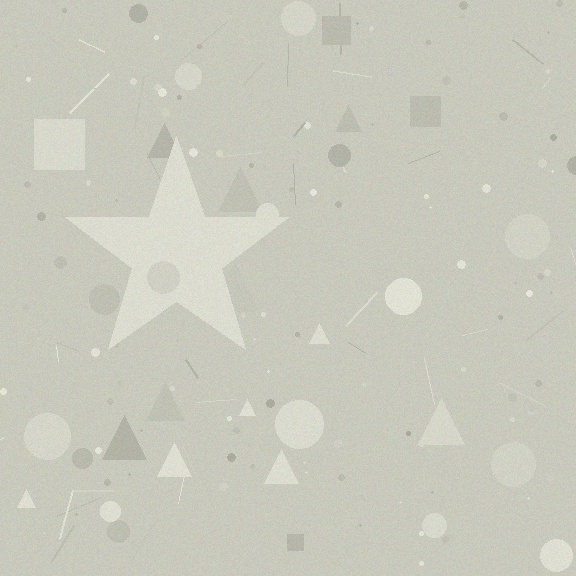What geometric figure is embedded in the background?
A star is embedded in the background.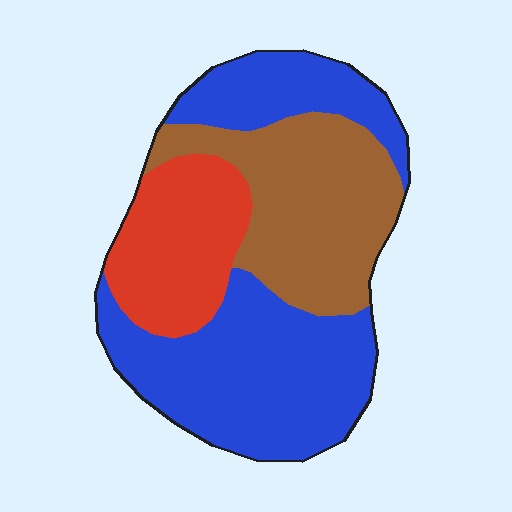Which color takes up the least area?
Red, at roughly 20%.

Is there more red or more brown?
Brown.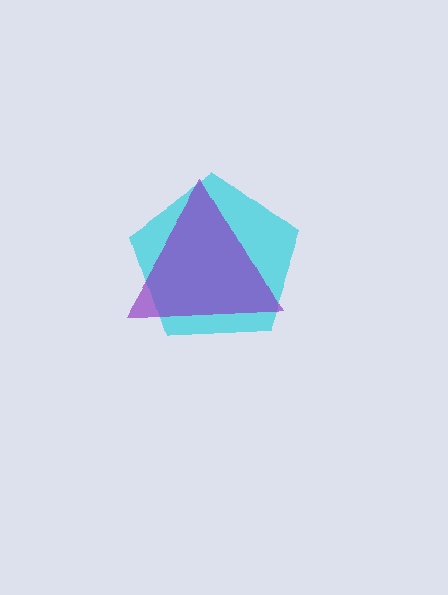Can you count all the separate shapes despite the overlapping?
Yes, there are 2 separate shapes.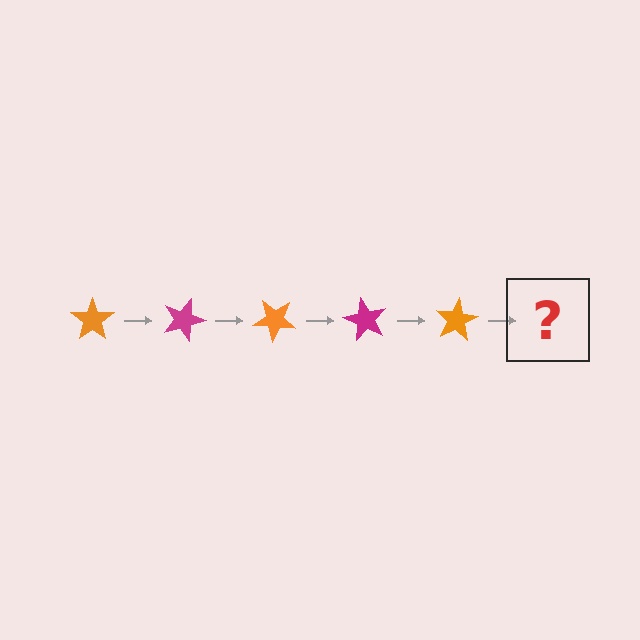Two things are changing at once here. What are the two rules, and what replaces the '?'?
The two rules are that it rotates 20 degrees each step and the color cycles through orange and magenta. The '?' should be a magenta star, rotated 100 degrees from the start.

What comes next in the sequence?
The next element should be a magenta star, rotated 100 degrees from the start.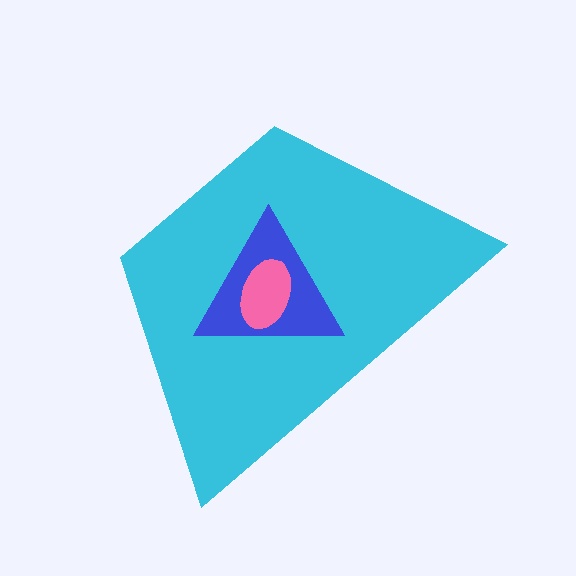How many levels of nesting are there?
3.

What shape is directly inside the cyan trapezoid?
The blue triangle.